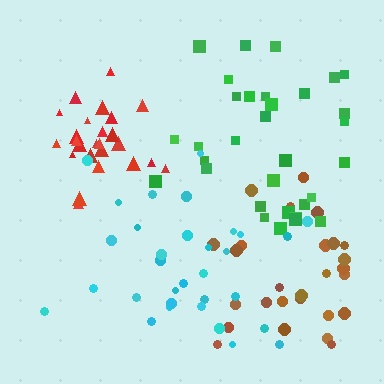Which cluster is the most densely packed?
Red.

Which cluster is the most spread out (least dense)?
Cyan.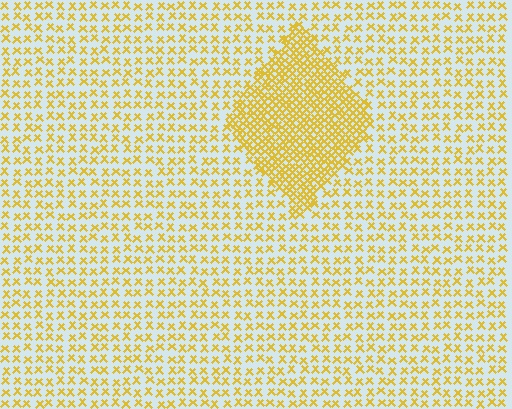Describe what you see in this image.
The image contains small yellow elements arranged at two different densities. A diamond-shaped region is visible where the elements are more densely packed than the surrounding area.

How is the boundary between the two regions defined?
The boundary is defined by a change in element density (approximately 2.5x ratio). All elements are the same color, size, and shape.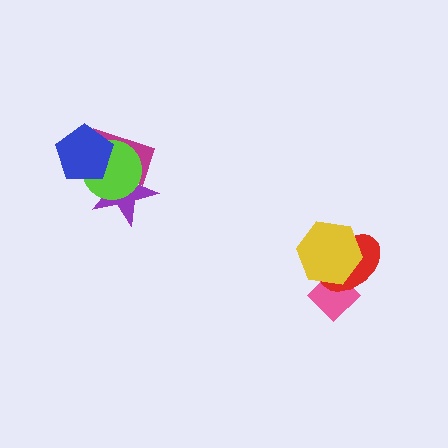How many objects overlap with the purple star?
3 objects overlap with the purple star.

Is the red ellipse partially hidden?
Yes, it is partially covered by another shape.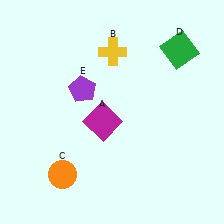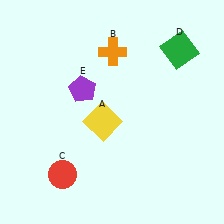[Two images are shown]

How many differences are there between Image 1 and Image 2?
There are 3 differences between the two images.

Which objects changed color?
A changed from magenta to yellow. B changed from yellow to orange. C changed from orange to red.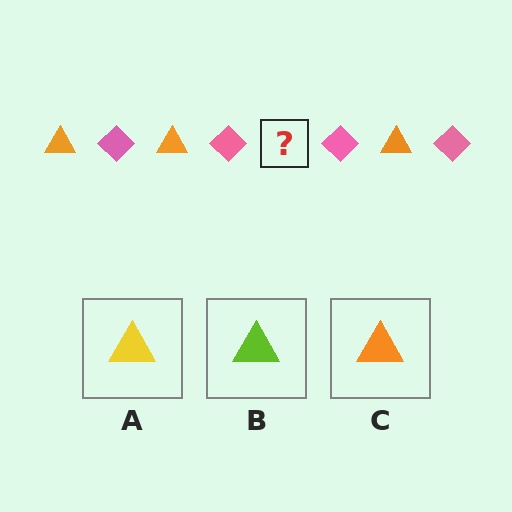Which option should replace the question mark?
Option C.